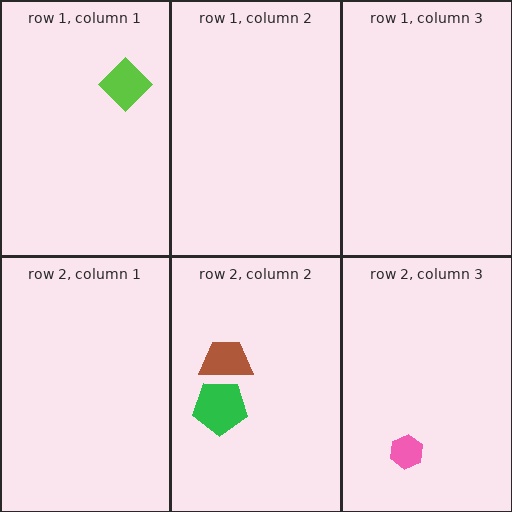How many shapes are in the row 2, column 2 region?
2.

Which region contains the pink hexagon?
The row 2, column 3 region.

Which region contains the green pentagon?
The row 2, column 2 region.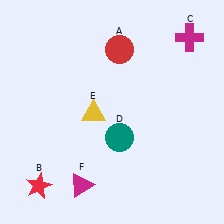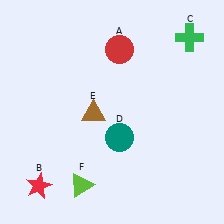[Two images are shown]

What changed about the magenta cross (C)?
In Image 1, C is magenta. In Image 2, it changed to green.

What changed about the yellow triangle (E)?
In Image 1, E is yellow. In Image 2, it changed to brown.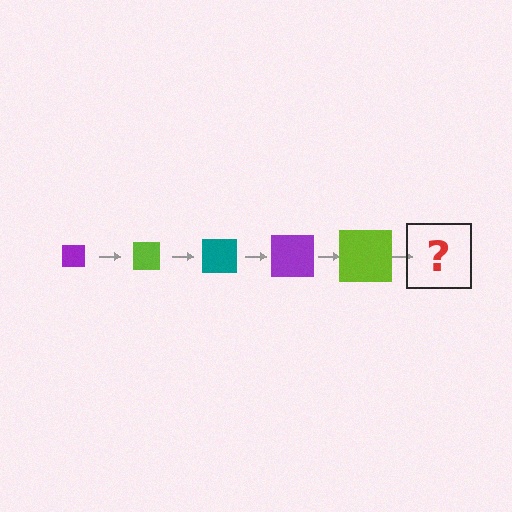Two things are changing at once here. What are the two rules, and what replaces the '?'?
The two rules are that the square grows larger each step and the color cycles through purple, lime, and teal. The '?' should be a teal square, larger than the previous one.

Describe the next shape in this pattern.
It should be a teal square, larger than the previous one.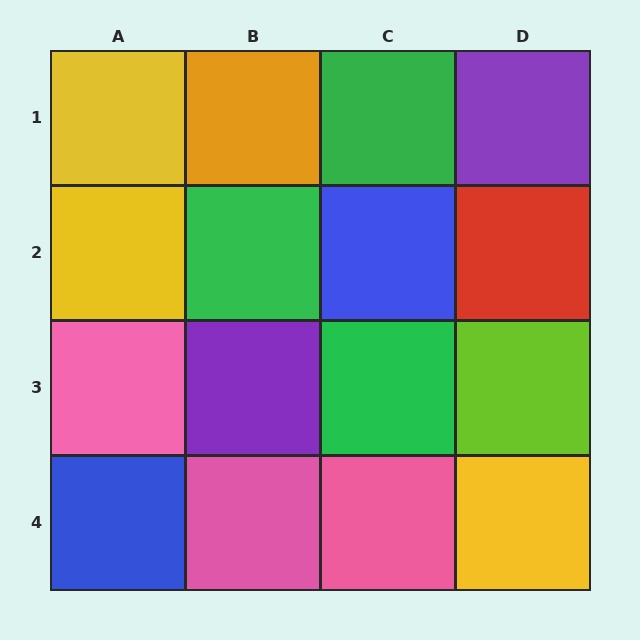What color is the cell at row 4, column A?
Blue.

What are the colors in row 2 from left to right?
Yellow, green, blue, red.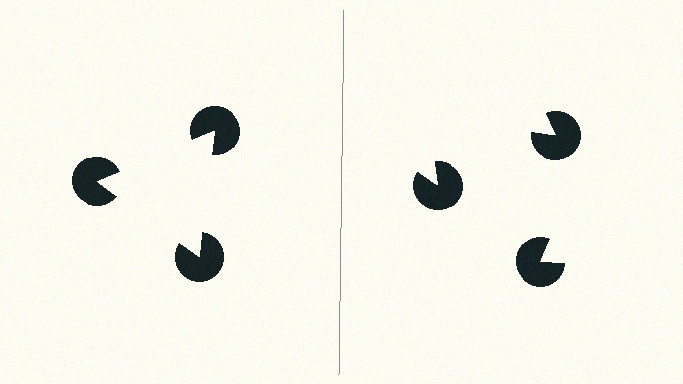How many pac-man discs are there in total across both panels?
6 — 3 on each side.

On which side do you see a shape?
An illusory triangle appears on the left side. On the right side the wedge cuts are rotated, so no coherent shape forms.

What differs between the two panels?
The pac-man discs are positioned identically on both sides; only the wedge orientations differ. On the left they align to a triangle; on the right they are misaligned.